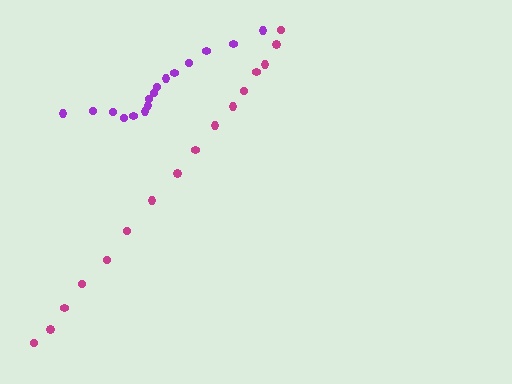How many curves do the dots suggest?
There are 2 distinct paths.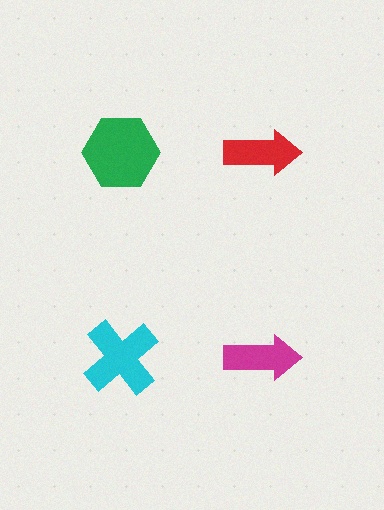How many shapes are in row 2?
2 shapes.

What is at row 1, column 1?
A green hexagon.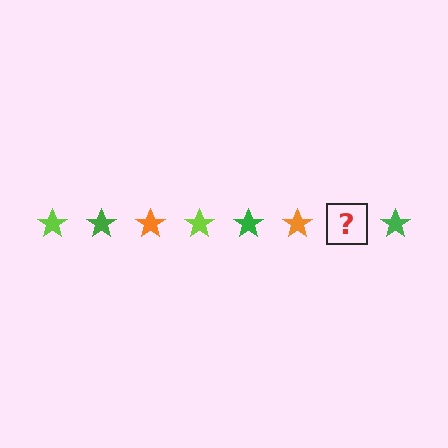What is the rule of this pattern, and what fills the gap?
The rule is that the pattern cycles through lime, green, orange stars. The gap should be filled with a lime star.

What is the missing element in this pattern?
The missing element is a lime star.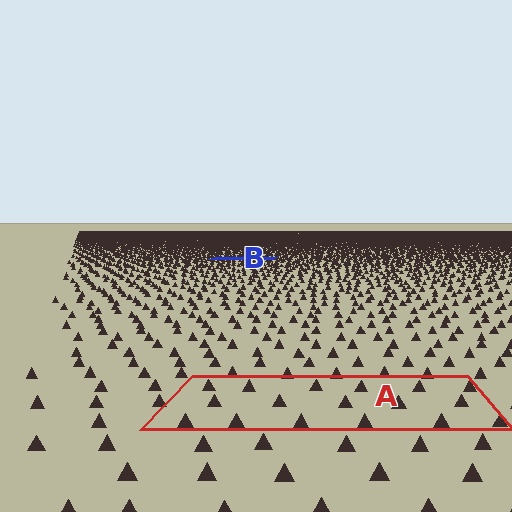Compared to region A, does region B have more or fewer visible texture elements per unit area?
Region B has more texture elements per unit area — they are packed more densely because it is farther away.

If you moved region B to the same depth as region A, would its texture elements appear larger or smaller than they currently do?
They would appear larger. At a closer depth, the same texture elements are projected at a bigger on-screen size.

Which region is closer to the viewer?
Region A is closer. The texture elements there are larger and more spread out.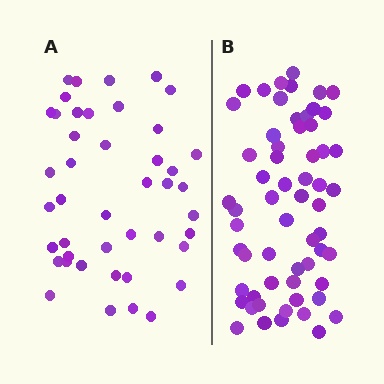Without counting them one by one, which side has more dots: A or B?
Region B (the right region) has more dots.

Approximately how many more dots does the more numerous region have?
Region B has approximately 15 more dots than region A.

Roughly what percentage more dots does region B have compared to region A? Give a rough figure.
About 35% more.